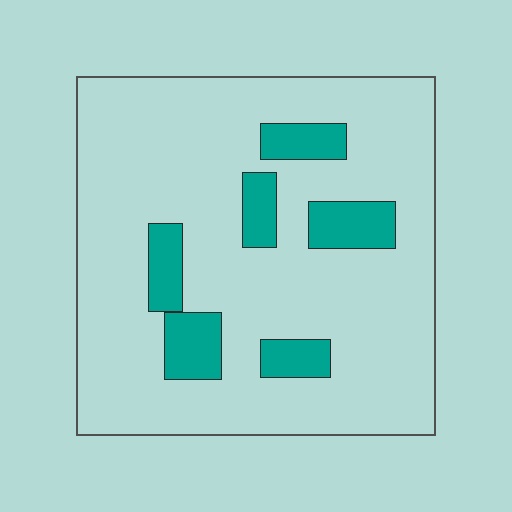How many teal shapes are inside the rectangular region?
6.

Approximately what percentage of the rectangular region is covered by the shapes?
Approximately 15%.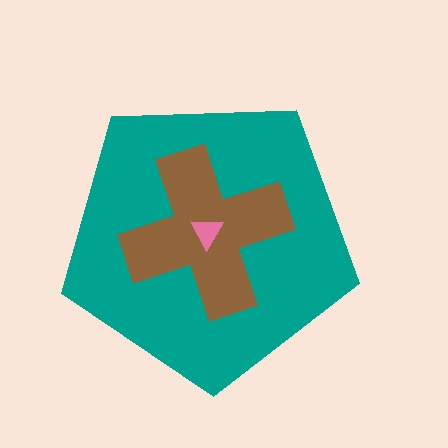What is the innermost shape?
The pink triangle.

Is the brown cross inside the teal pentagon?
Yes.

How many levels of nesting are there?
3.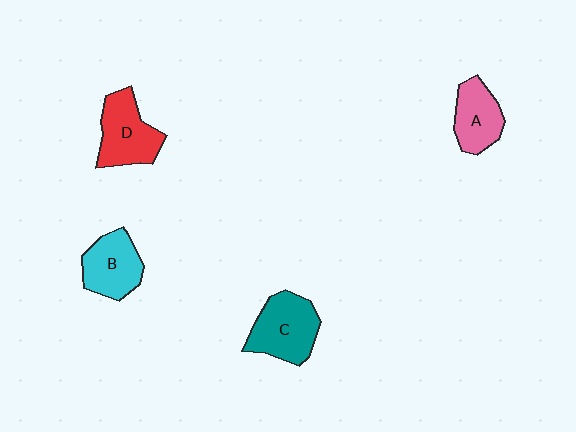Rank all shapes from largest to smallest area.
From largest to smallest: C (teal), D (red), B (cyan), A (pink).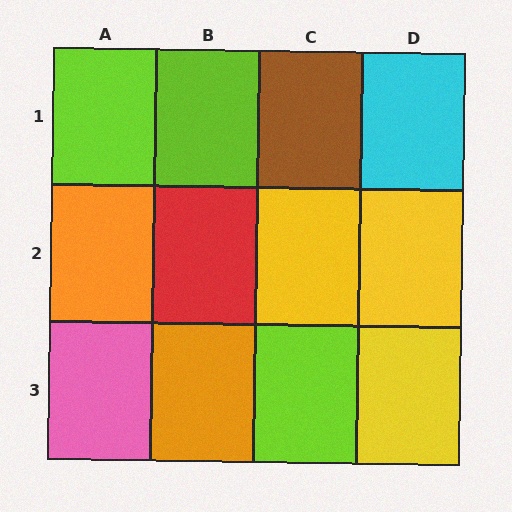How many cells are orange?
2 cells are orange.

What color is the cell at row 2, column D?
Yellow.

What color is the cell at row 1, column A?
Lime.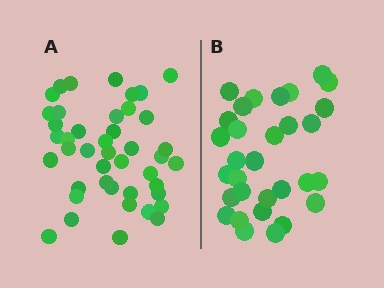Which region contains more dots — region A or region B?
Region A (the left region) has more dots.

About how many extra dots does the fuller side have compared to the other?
Region A has roughly 12 or so more dots than region B.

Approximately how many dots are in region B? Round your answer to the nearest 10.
About 30 dots. (The exact count is 31, which rounds to 30.)